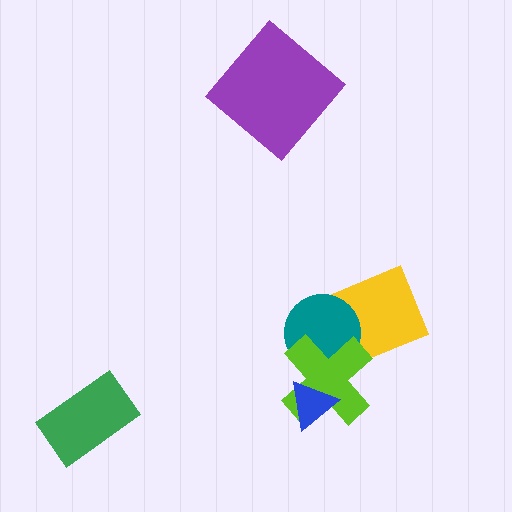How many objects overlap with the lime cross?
2 objects overlap with the lime cross.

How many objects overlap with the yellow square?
1 object overlaps with the yellow square.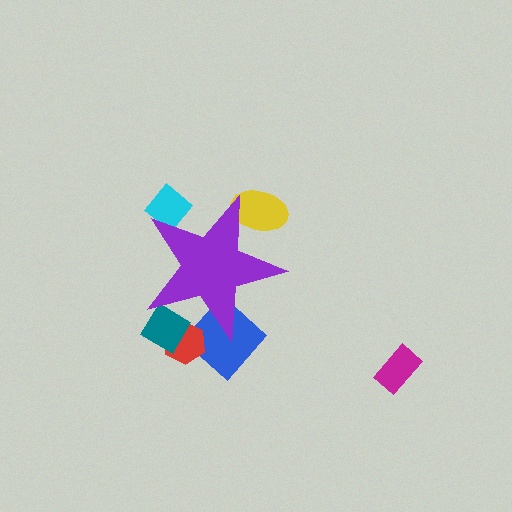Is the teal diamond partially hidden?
Yes, the teal diamond is partially hidden behind the purple star.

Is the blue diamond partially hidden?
Yes, the blue diamond is partially hidden behind the purple star.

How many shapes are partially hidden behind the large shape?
5 shapes are partially hidden.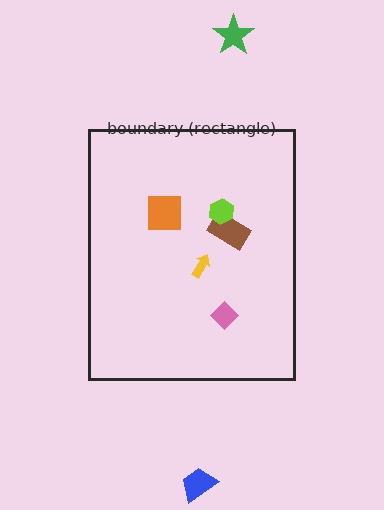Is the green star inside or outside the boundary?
Outside.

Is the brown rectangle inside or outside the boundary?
Inside.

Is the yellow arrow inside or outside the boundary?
Inside.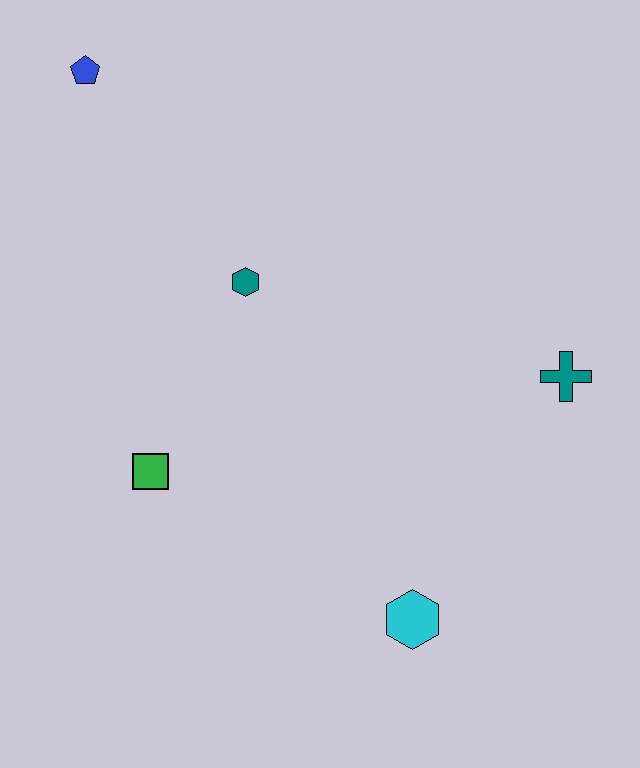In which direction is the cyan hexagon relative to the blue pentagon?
The cyan hexagon is below the blue pentagon.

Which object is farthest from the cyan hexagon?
The blue pentagon is farthest from the cyan hexagon.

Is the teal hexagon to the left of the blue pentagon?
No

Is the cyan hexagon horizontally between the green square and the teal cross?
Yes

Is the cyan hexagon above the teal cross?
No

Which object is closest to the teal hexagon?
The green square is closest to the teal hexagon.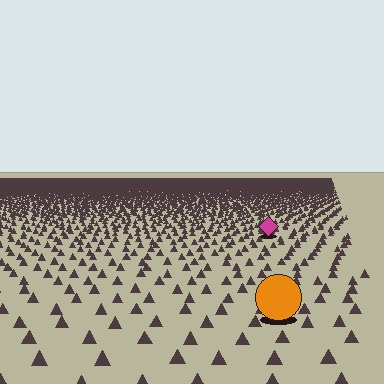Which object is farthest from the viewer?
The magenta diamond is farthest from the viewer. It appears smaller and the ground texture around it is denser.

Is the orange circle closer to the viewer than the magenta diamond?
Yes. The orange circle is closer — you can tell from the texture gradient: the ground texture is coarser near it.